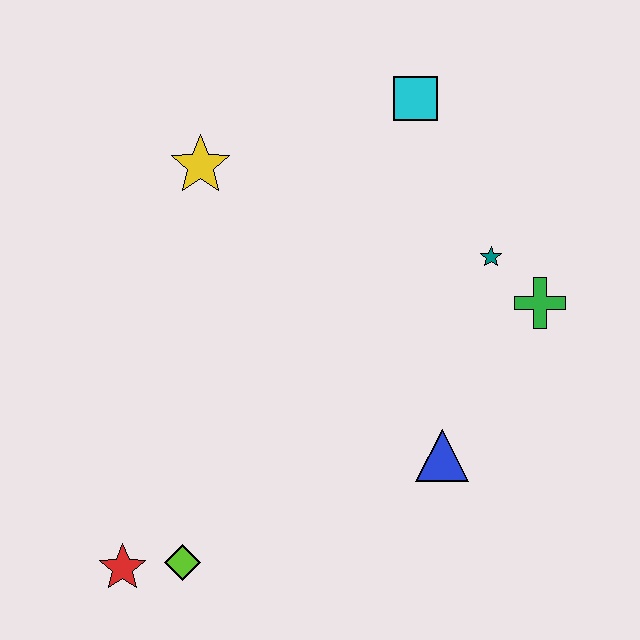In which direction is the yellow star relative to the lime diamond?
The yellow star is above the lime diamond.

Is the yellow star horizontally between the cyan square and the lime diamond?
Yes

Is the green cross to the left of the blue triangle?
No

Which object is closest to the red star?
The lime diamond is closest to the red star.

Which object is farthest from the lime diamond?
The cyan square is farthest from the lime diamond.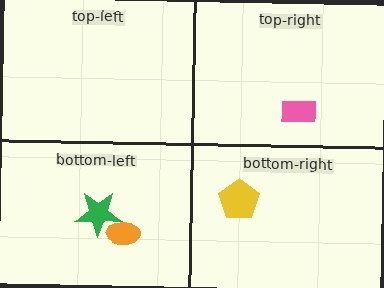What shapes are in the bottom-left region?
The green star, the orange ellipse.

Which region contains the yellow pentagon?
The bottom-right region.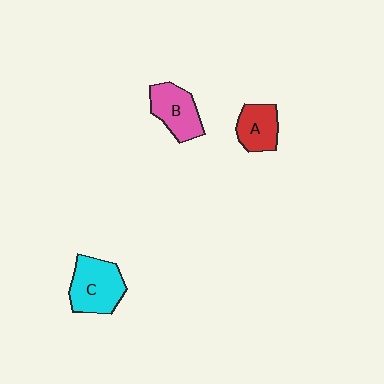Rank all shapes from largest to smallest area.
From largest to smallest: C (cyan), B (pink), A (red).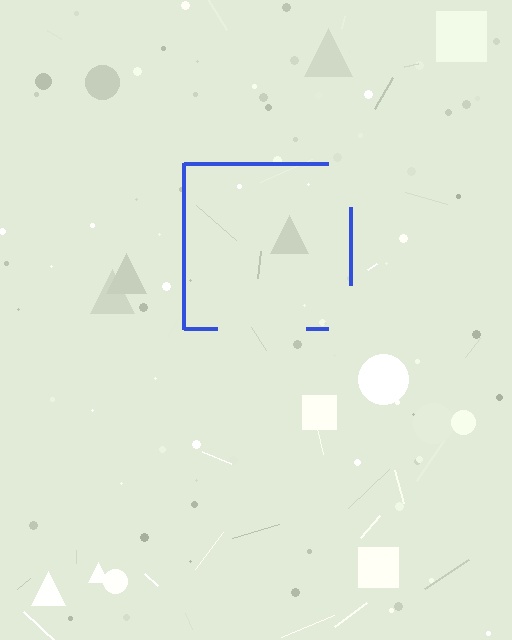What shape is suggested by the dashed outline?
The dashed outline suggests a square.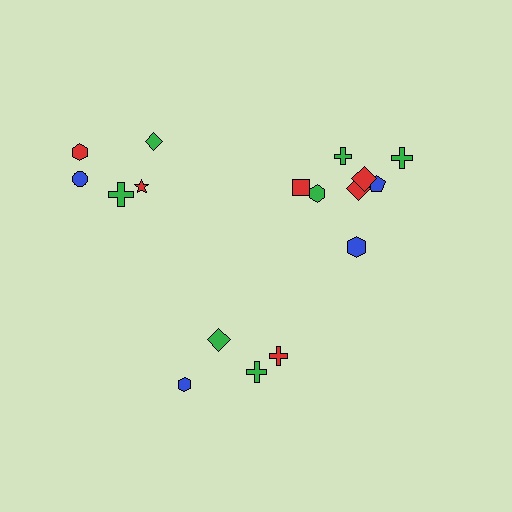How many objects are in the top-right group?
There are 8 objects.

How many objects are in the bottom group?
There are 4 objects.